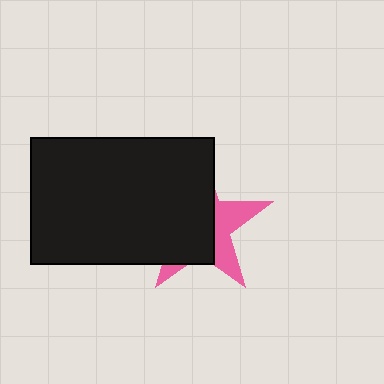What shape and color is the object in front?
The object in front is a black rectangle.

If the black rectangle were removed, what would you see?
You would see the complete pink star.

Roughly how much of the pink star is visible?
A small part of it is visible (roughly 34%).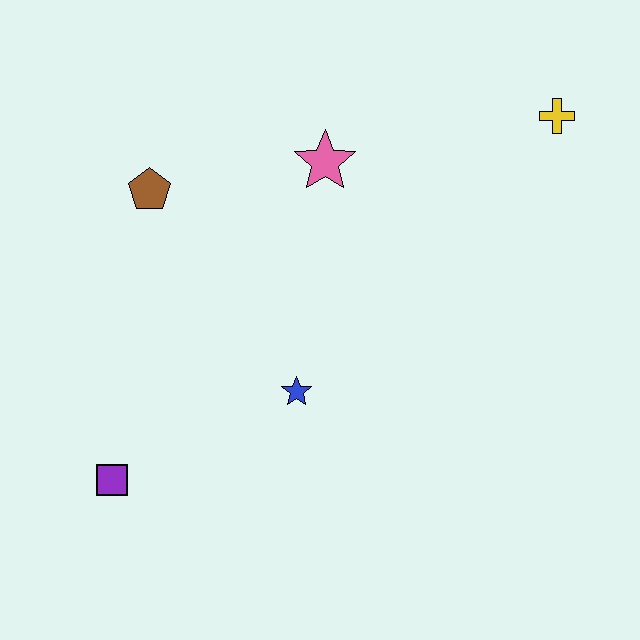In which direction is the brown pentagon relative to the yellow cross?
The brown pentagon is to the left of the yellow cross.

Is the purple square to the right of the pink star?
No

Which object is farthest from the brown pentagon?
The yellow cross is farthest from the brown pentagon.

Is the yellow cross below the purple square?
No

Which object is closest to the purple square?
The blue star is closest to the purple square.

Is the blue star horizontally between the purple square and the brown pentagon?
No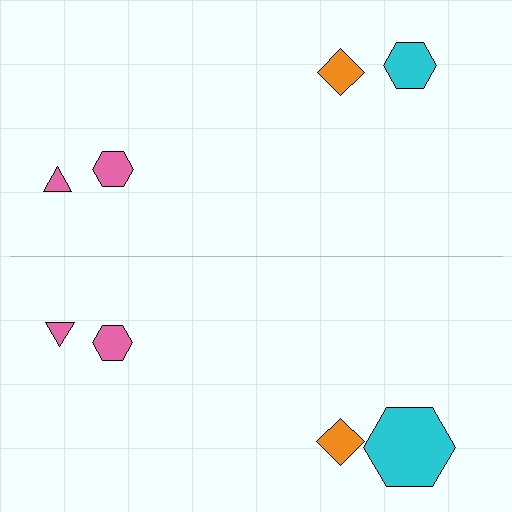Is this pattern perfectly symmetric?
No, the pattern is not perfectly symmetric. The cyan hexagon on the bottom side has a different size than its mirror counterpart.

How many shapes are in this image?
There are 8 shapes in this image.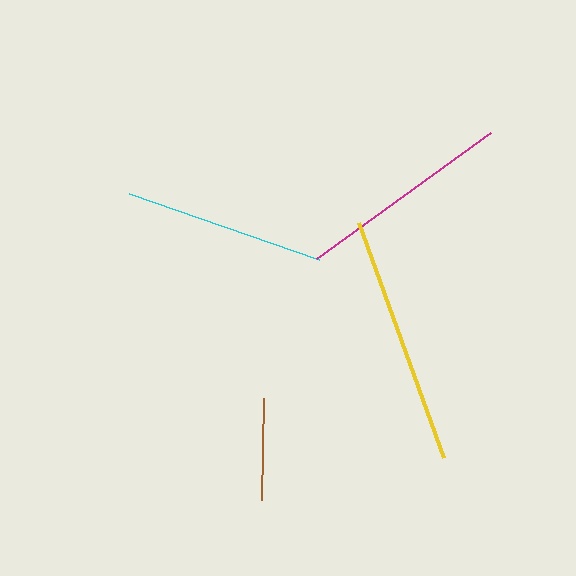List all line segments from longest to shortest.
From longest to shortest: yellow, magenta, cyan, brown.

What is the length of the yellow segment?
The yellow segment is approximately 250 pixels long.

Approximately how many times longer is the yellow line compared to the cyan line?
The yellow line is approximately 1.2 times the length of the cyan line.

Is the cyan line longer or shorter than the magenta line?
The magenta line is longer than the cyan line.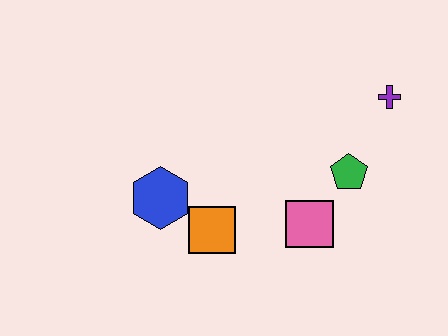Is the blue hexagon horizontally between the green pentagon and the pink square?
No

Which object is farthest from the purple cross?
The blue hexagon is farthest from the purple cross.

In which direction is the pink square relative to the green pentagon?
The pink square is below the green pentagon.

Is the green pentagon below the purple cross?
Yes